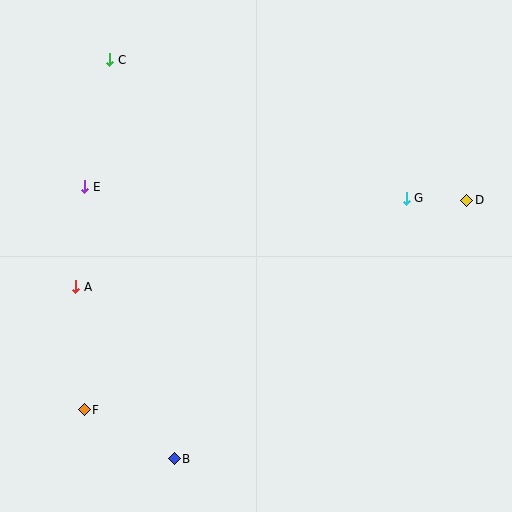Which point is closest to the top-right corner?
Point D is closest to the top-right corner.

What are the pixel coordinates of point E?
Point E is at (85, 187).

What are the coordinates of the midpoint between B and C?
The midpoint between B and C is at (142, 259).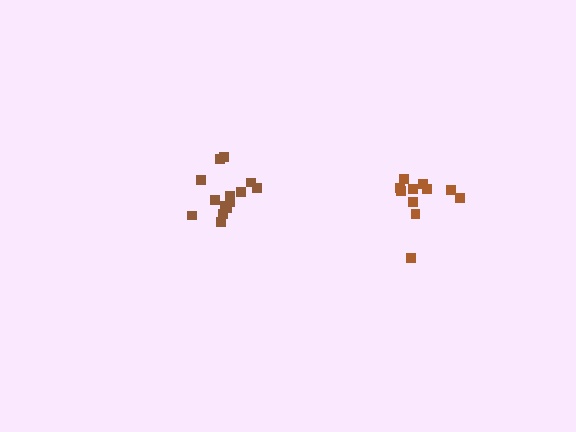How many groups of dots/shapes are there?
There are 2 groups.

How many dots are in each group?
Group 1: 15 dots, Group 2: 11 dots (26 total).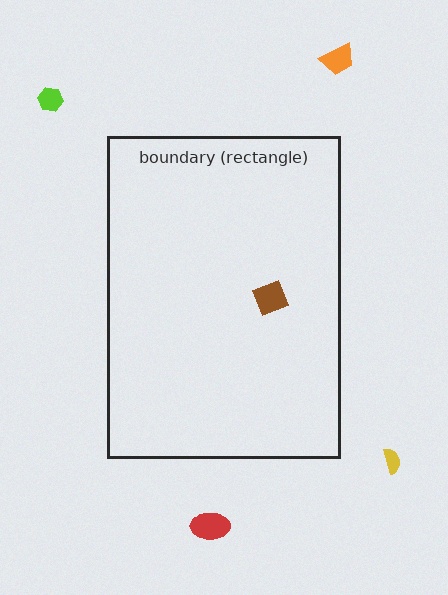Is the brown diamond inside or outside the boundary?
Inside.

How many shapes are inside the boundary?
1 inside, 4 outside.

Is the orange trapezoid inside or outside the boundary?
Outside.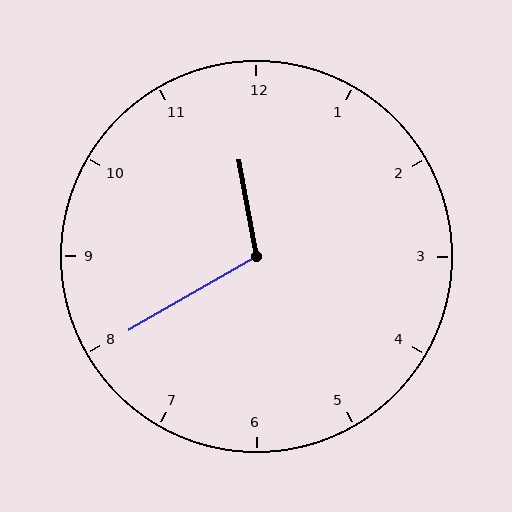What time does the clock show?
11:40.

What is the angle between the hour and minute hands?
Approximately 110 degrees.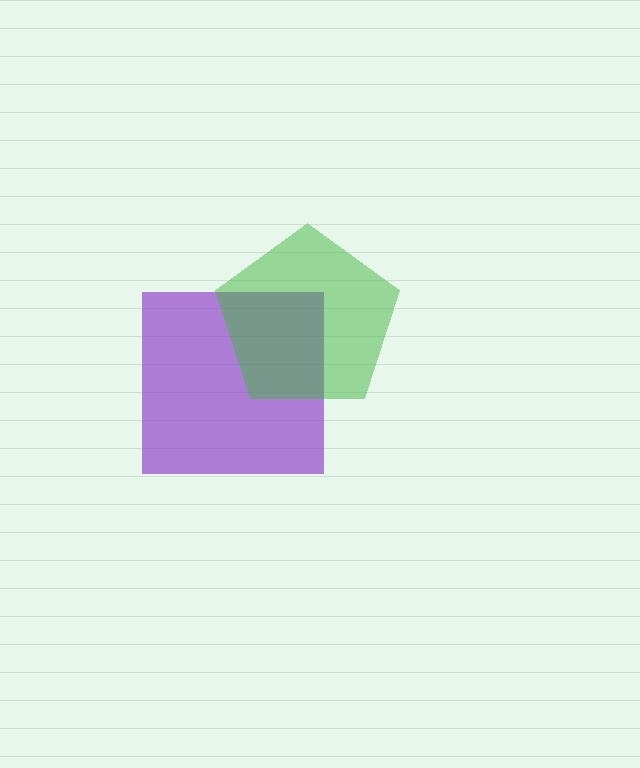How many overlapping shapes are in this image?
There are 2 overlapping shapes in the image.